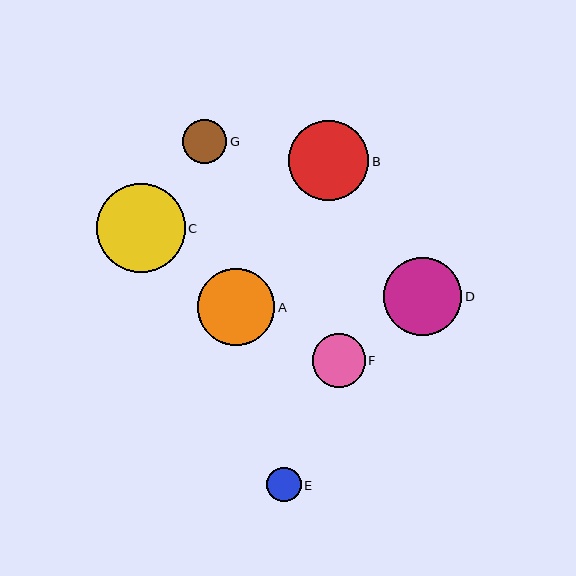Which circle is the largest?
Circle C is the largest with a size of approximately 89 pixels.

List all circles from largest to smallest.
From largest to smallest: C, B, D, A, F, G, E.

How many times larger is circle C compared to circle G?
Circle C is approximately 2.0 times the size of circle G.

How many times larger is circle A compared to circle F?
Circle A is approximately 1.5 times the size of circle F.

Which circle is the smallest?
Circle E is the smallest with a size of approximately 34 pixels.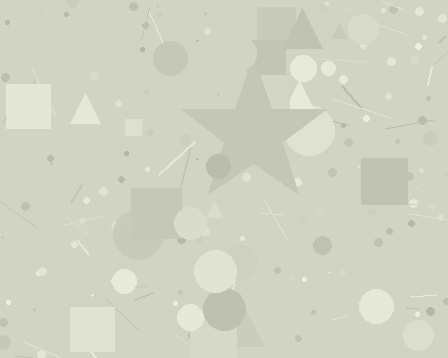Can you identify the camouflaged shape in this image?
The camouflaged shape is a star.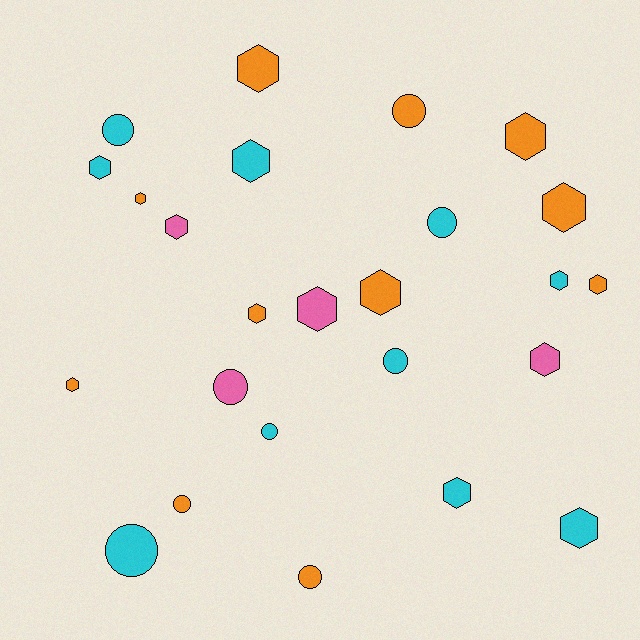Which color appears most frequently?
Orange, with 11 objects.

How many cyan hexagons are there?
There are 5 cyan hexagons.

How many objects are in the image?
There are 25 objects.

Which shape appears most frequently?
Hexagon, with 16 objects.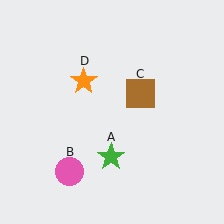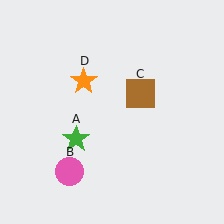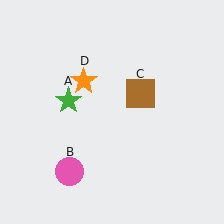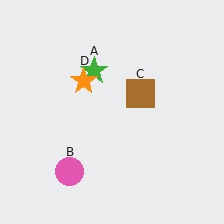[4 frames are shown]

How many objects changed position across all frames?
1 object changed position: green star (object A).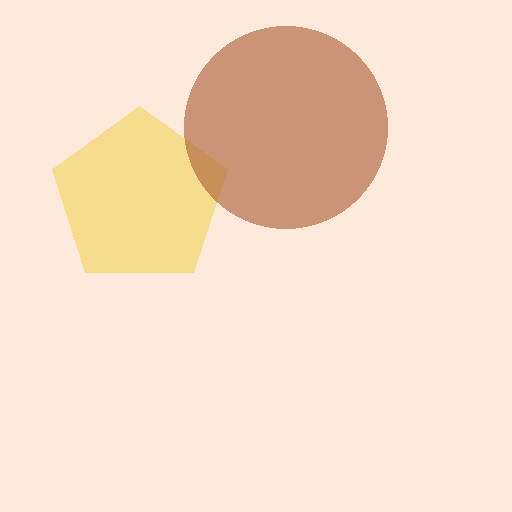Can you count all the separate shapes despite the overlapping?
Yes, there are 2 separate shapes.